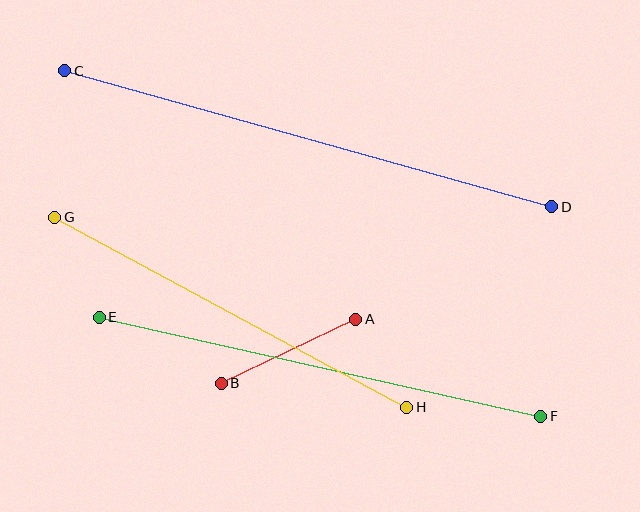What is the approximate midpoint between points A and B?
The midpoint is at approximately (289, 351) pixels.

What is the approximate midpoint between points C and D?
The midpoint is at approximately (308, 139) pixels.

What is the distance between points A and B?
The distance is approximately 149 pixels.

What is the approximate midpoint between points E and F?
The midpoint is at approximately (320, 367) pixels.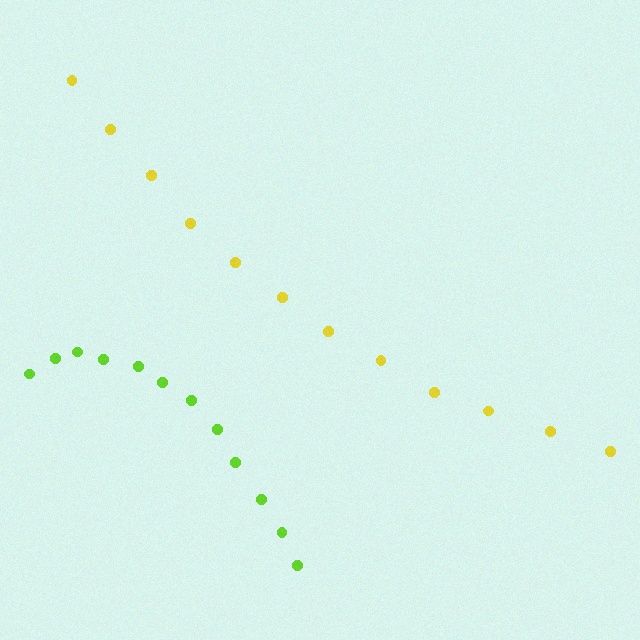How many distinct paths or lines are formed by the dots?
There are 2 distinct paths.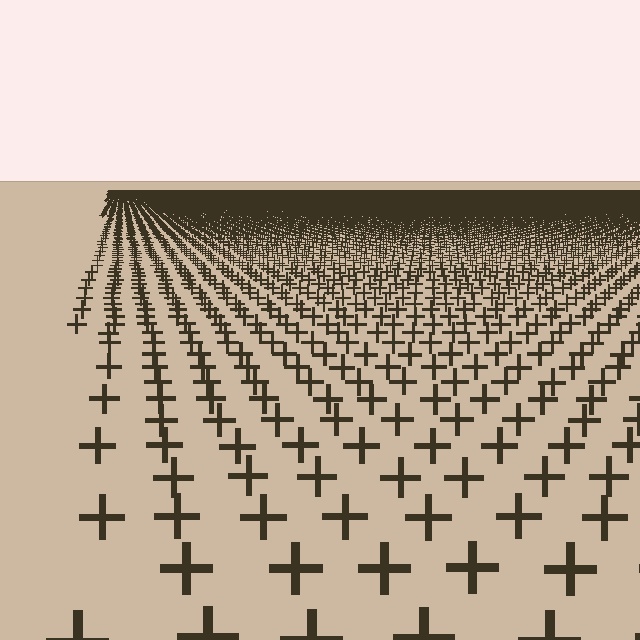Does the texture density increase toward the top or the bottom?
Density increases toward the top.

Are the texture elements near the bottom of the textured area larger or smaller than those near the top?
Larger. Near the bottom, elements are closer to the viewer and appear at a bigger on-screen size.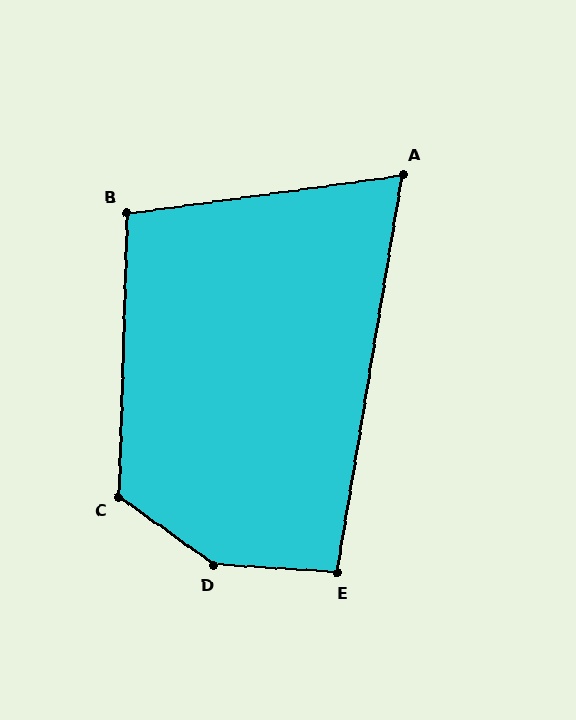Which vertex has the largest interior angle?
D, at approximately 148 degrees.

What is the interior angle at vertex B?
Approximately 100 degrees (obtuse).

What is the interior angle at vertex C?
Approximately 124 degrees (obtuse).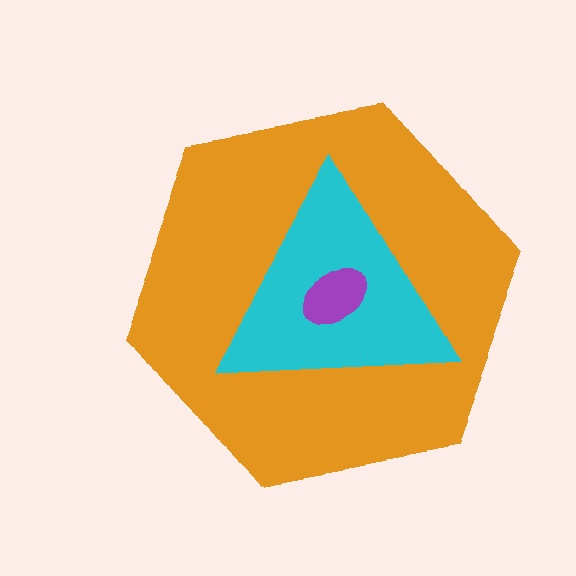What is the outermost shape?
The orange hexagon.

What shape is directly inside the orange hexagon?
The cyan triangle.